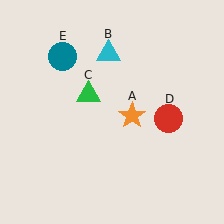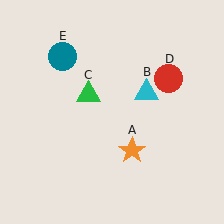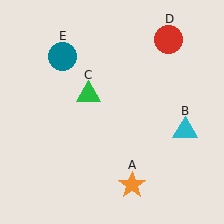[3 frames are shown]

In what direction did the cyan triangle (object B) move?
The cyan triangle (object B) moved down and to the right.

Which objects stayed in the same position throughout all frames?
Green triangle (object C) and teal circle (object E) remained stationary.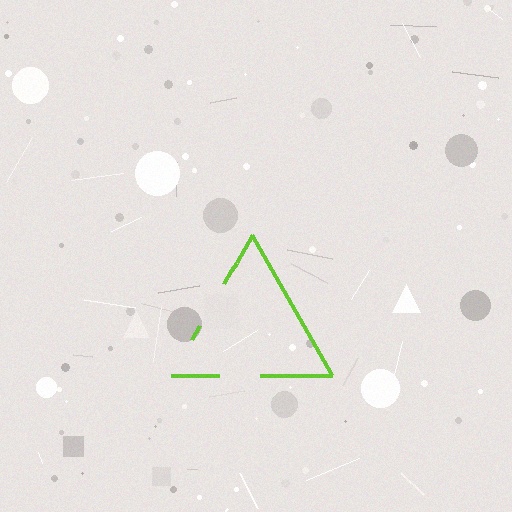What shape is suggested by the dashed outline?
The dashed outline suggests a triangle.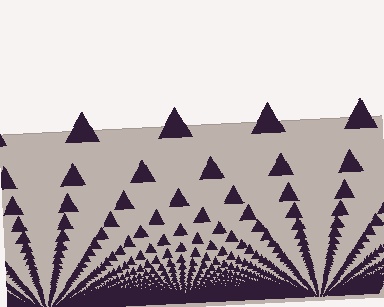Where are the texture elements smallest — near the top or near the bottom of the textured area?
Near the bottom.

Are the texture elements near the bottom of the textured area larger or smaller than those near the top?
Smaller. The gradient is inverted — elements near the bottom are smaller and denser.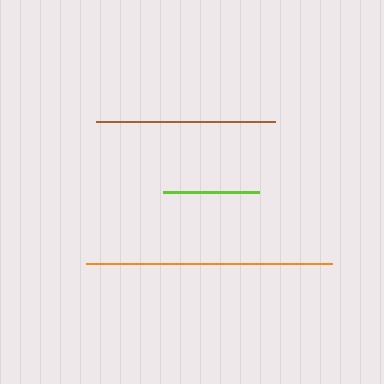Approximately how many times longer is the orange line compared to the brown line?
The orange line is approximately 1.4 times the length of the brown line.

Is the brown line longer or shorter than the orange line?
The orange line is longer than the brown line.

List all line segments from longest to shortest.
From longest to shortest: orange, brown, lime.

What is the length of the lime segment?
The lime segment is approximately 96 pixels long.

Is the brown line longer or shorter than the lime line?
The brown line is longer than the lime line.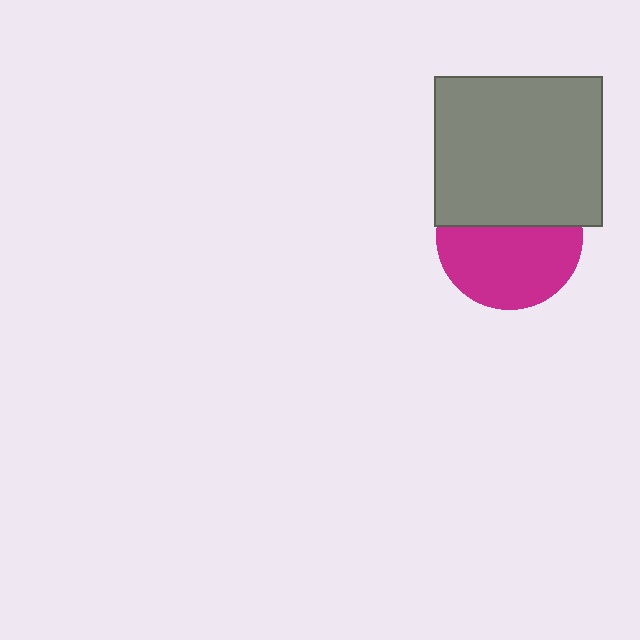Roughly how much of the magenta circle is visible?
About half of it is visible (roughly 58%).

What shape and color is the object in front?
The object in front is a gray rectangle.